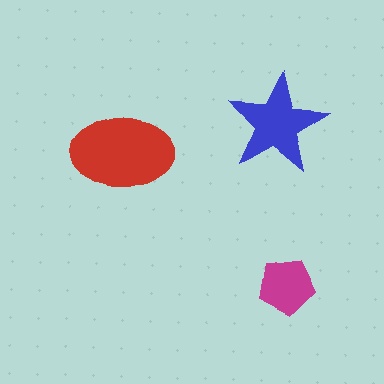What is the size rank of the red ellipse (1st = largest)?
1st.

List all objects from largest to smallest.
The red ellipse, the blue star, the magenta pentagon.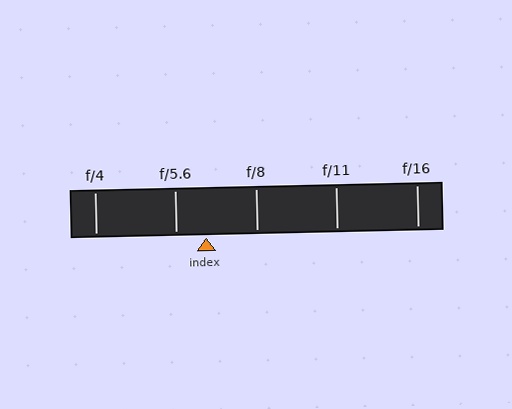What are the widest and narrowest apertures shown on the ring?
The widest aperture shown is f/4 and the narrowest is f/16.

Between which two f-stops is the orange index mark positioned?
The index mark is between f/5.6 and f/8.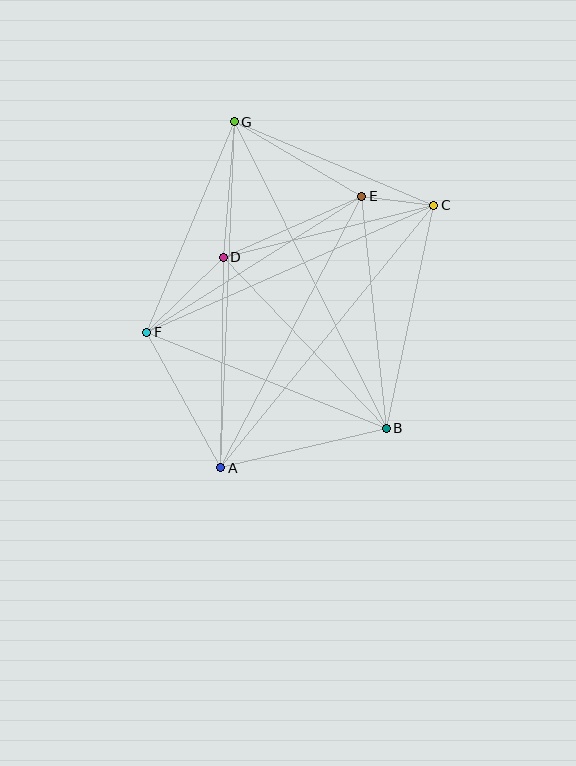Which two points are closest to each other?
Points C and E are closest to each other.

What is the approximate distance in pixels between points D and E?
The distance between D and E is approximately 152 pixels.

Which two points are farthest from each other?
Points A and G are farthest from each other.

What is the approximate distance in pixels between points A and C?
The distance between A and C is approximately 338 pixels.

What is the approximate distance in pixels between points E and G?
The distance between E and G is approximately 148 pixels.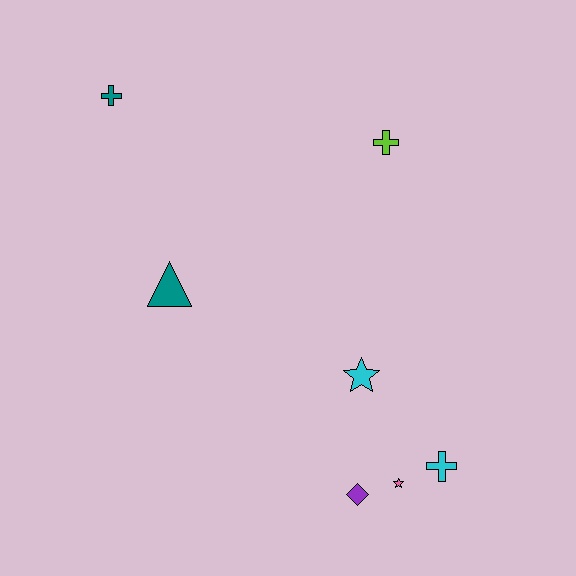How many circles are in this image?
There are no circles.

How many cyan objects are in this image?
There are 2 cyan objects.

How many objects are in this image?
There are 7 objects.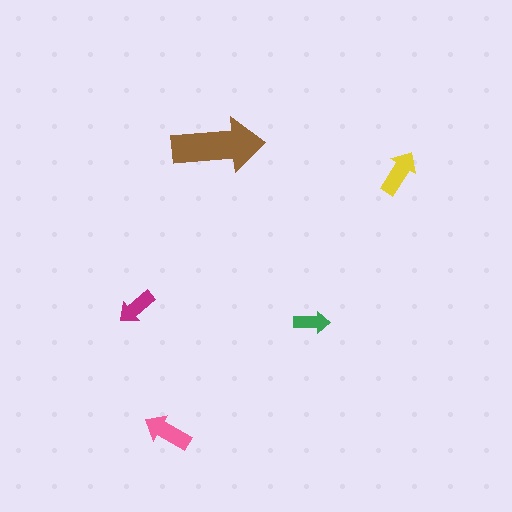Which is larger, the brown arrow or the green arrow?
The brown one.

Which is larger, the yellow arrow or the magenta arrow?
The yellow one.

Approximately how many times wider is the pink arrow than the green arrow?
About 1.5 times wider.